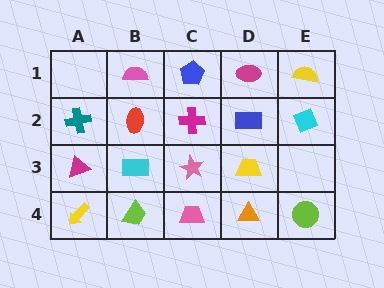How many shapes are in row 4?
5 shapes.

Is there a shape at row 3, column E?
No, that cell is empty.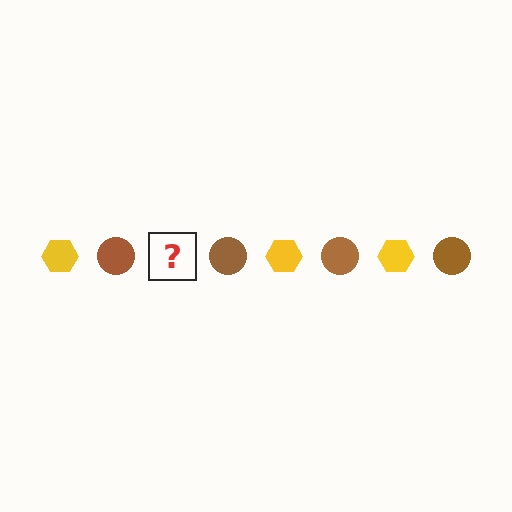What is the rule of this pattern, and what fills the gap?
The rule is that the pattern alternates between yellow hexagon and brown circle. The gap should be filled with a yellow hexagon.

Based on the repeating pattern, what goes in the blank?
The blank should be a yellow hexagon.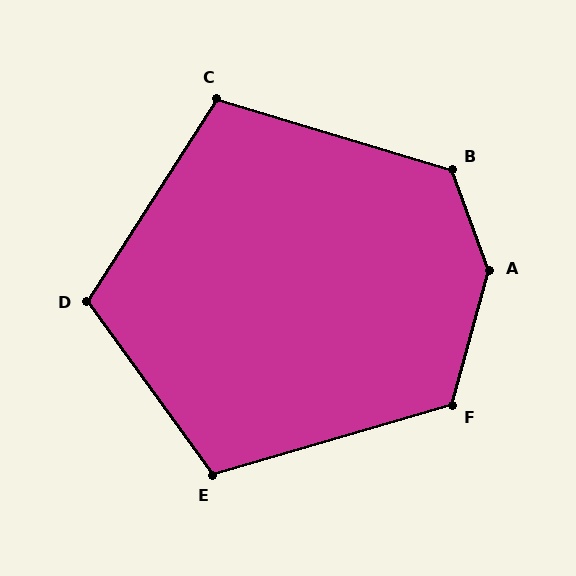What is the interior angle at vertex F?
Approximately 122 degrees (obtuse).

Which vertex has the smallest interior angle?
C, at approximately 106 degrees.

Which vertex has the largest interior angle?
A, at approximately 144 degrees.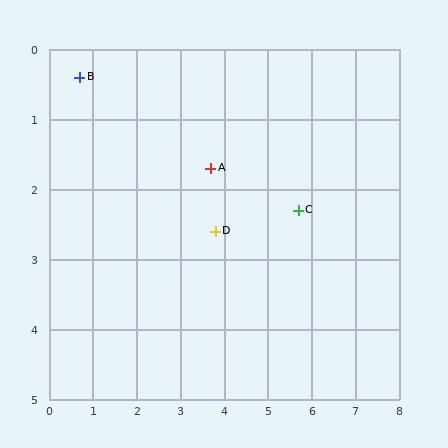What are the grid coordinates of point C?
Point C is at approximately (5.7, 2.3).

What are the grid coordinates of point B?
Point B is at approximately (0.7, 0.4).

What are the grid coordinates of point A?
Point A is at approximately (3.7, 1.7).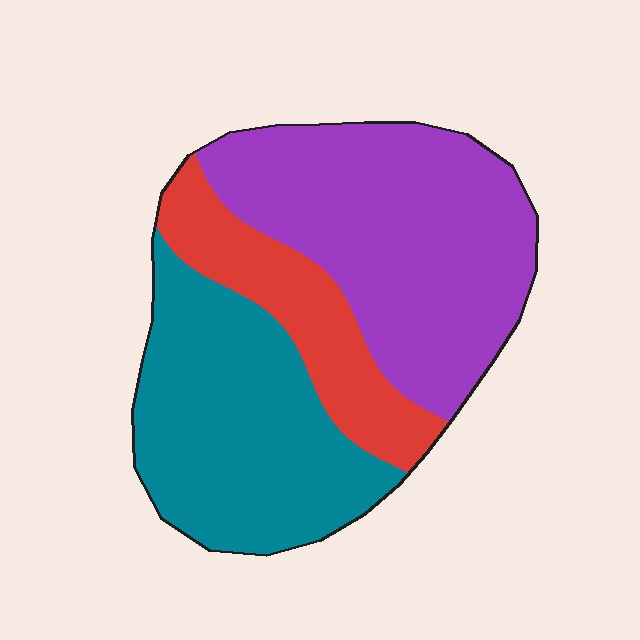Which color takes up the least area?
Red, at roughly 20%.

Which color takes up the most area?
Purple, at roughly 45%.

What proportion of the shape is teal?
Teal takes up about three eighths (3/8) of the shape.